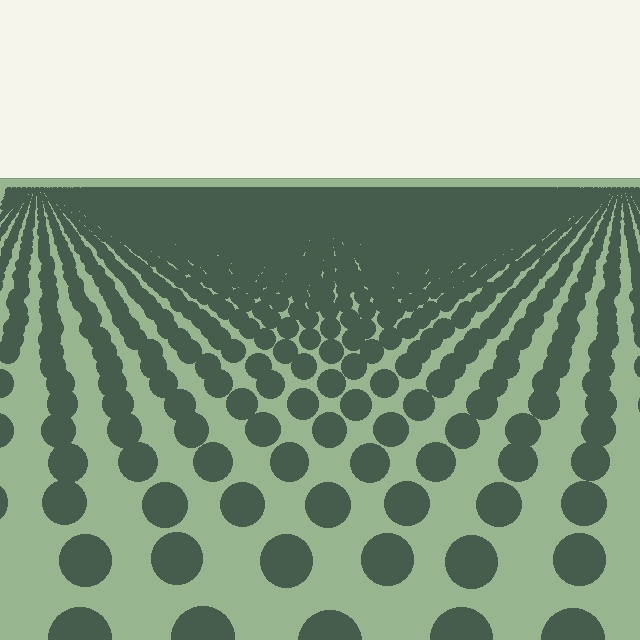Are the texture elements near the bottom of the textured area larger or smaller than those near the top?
Larger. Near the bottom, elements are closer to the viewer and appear at a bigger on-screen size.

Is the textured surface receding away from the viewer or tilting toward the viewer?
The surface is receding away from the viewer. Texture elements get smaller and denser toward the top.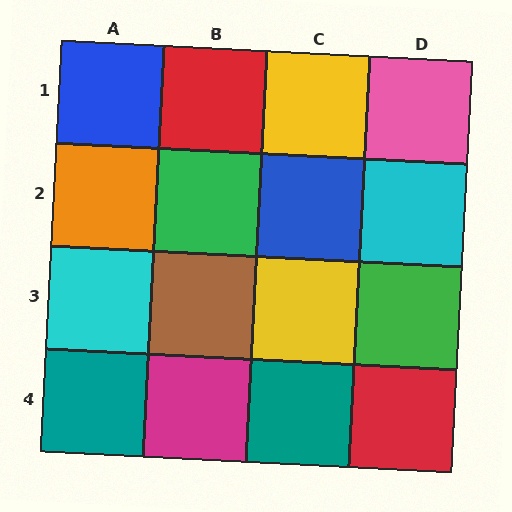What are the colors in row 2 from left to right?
Orange, green, blue, cyan.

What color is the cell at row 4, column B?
Magenta.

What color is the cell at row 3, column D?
Green.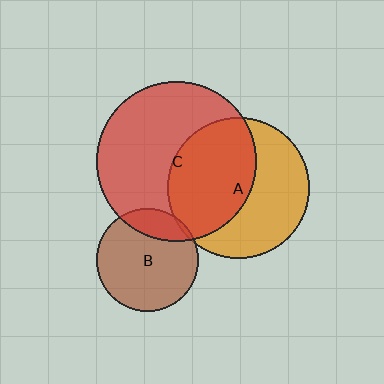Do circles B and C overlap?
Yes.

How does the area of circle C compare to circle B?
Approximately 2.4 times.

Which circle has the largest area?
Circle C (red).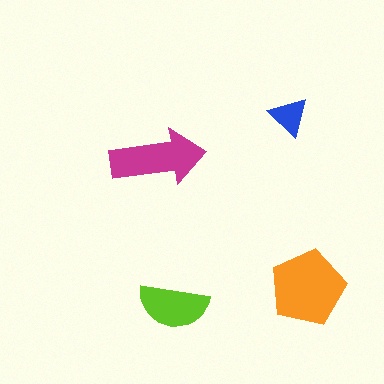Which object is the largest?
The orange pentagon.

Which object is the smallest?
The blue triangle.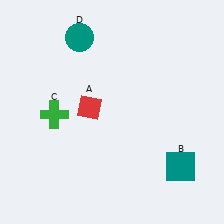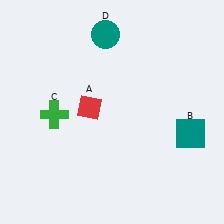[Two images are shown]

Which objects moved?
The objects that moved are: the teal square (B), the teal circle (D).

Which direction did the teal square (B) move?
The teal square (B) moved up.